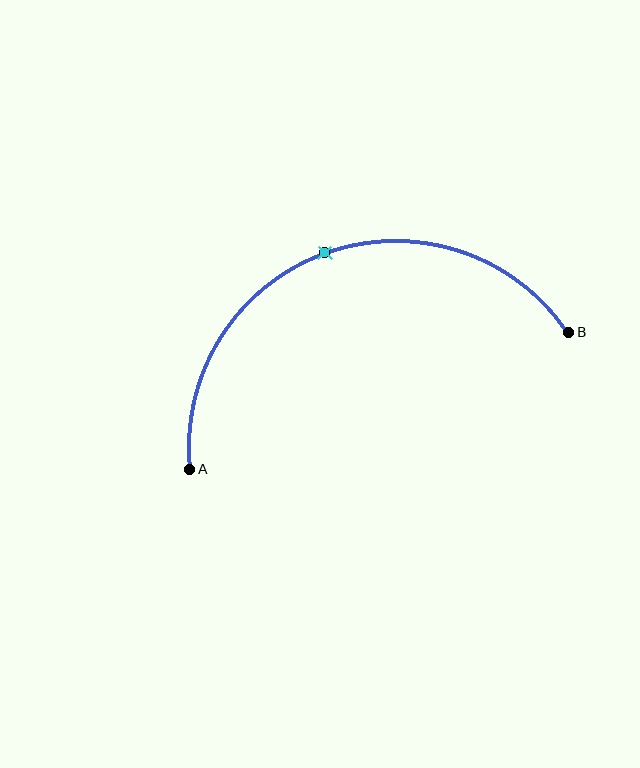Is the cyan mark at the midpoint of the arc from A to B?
Yes. The cyan mark lies on the arc at equal arc-length from both A and B — it is the arc midpoint.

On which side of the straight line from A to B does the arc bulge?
The arc bulges above the straight line connecting A and B.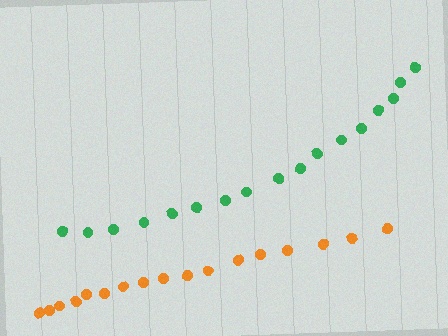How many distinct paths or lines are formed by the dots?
There are 2 distinct paths.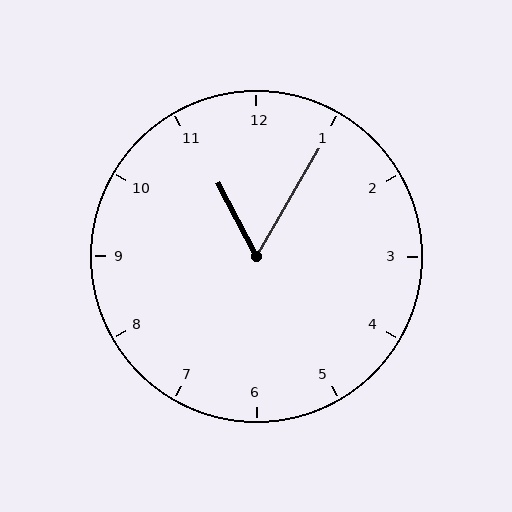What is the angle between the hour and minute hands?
Approximately 58 degrees.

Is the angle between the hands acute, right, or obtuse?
It is acute.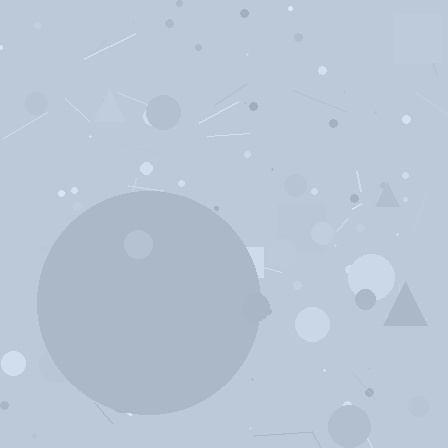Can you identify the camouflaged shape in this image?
The camouflaged shape is a circle.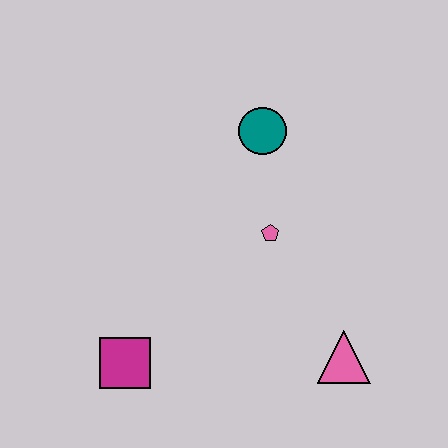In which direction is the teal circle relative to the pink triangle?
The teal circle is above the pink triangle.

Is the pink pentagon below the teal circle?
Yes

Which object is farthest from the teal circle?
The magenta square is farthest from the teal circle.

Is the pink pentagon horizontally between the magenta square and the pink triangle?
Yes